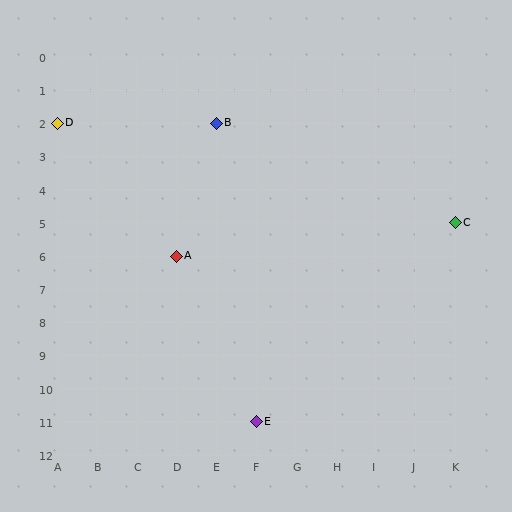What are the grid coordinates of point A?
Point A is at grid coordinates (D, 6).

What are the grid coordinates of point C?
Point C is at grid coordinates (K, 5).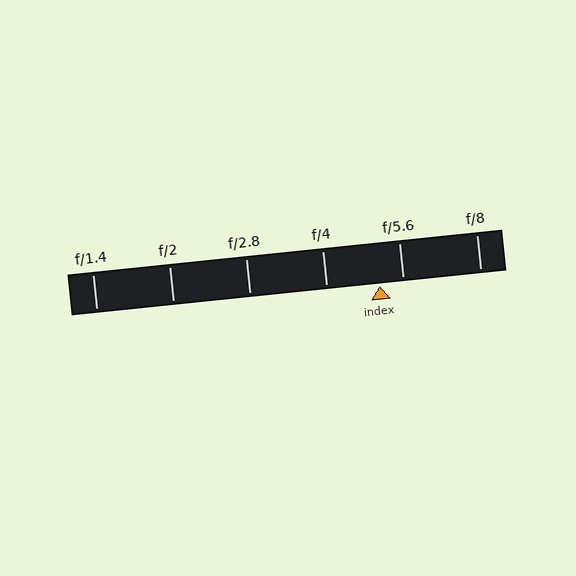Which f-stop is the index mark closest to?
The index mark is closest to f/5.6.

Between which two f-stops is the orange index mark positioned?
The index mark is between f/4 and f/5.6.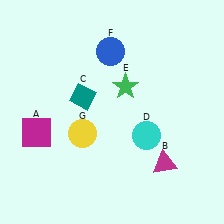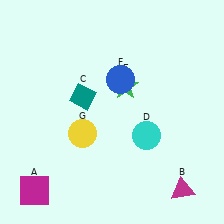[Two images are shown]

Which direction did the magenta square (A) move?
The magenta square (A) moved down.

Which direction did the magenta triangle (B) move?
The magenta triangle (B) moved down.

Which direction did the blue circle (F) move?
The blue circle (F) moved down.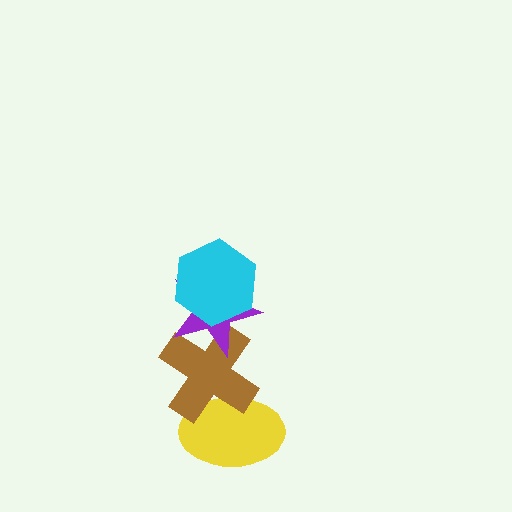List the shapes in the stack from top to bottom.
From top to bottom: the cyan hexagon, the purple star, the brown cross, the yellow ellipse.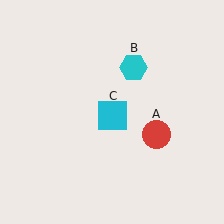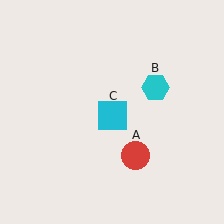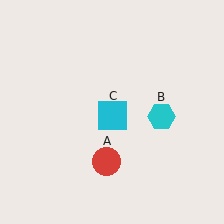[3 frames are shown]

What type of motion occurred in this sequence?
The red circle (object A), cyan hexagon (object B) rotated clockwise around the center of the scene.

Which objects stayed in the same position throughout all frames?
Cyan square (object C) remained stationary.